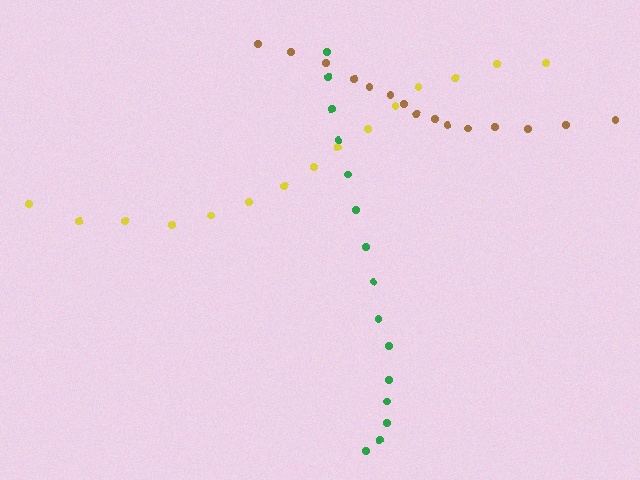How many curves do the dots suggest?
There are 3 distinct paths.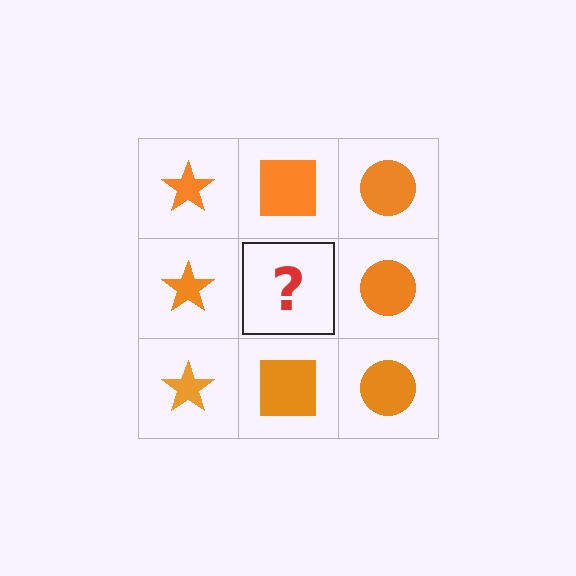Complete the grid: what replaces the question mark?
The question mark should be replaced with an orange square.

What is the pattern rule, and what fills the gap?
The rule is that each column has a consistent shape. The gap should be filled with an orange square.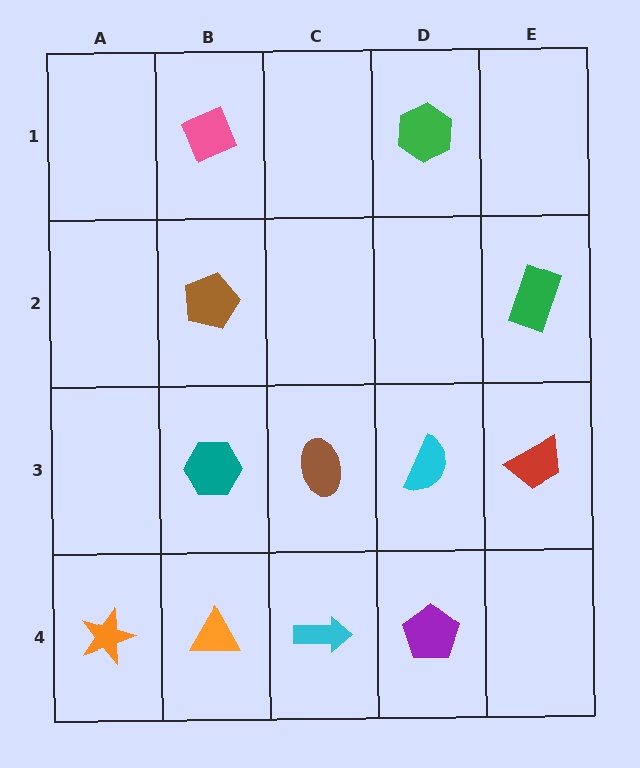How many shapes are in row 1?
2 shapes.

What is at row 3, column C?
A brown ellipse.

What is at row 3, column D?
A cyan semicircle.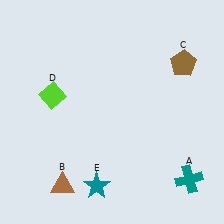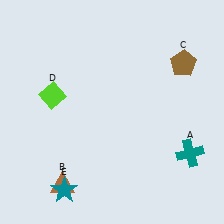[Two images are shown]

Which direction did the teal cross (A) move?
The teal cross (A) moved up.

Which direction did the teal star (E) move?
The teal star (E) moved left.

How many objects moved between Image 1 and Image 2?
2 objects moved between the two images.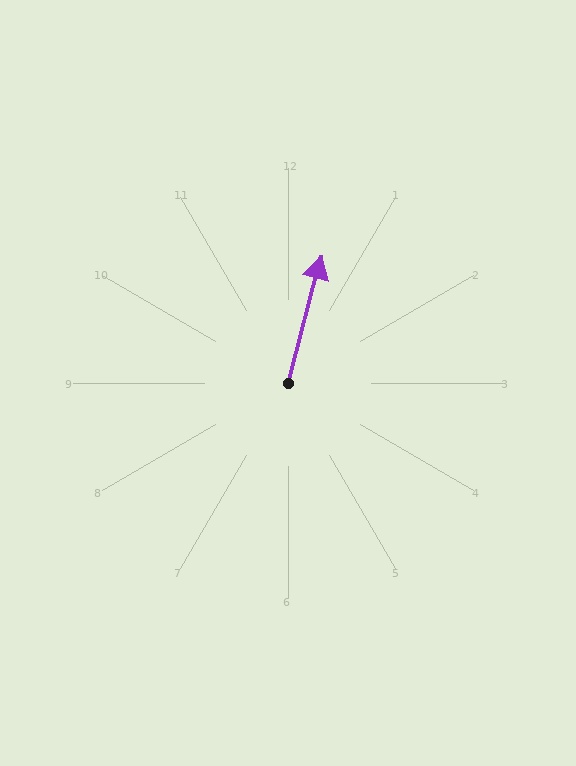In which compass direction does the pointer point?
North.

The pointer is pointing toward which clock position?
Roughly 12 o'clock.